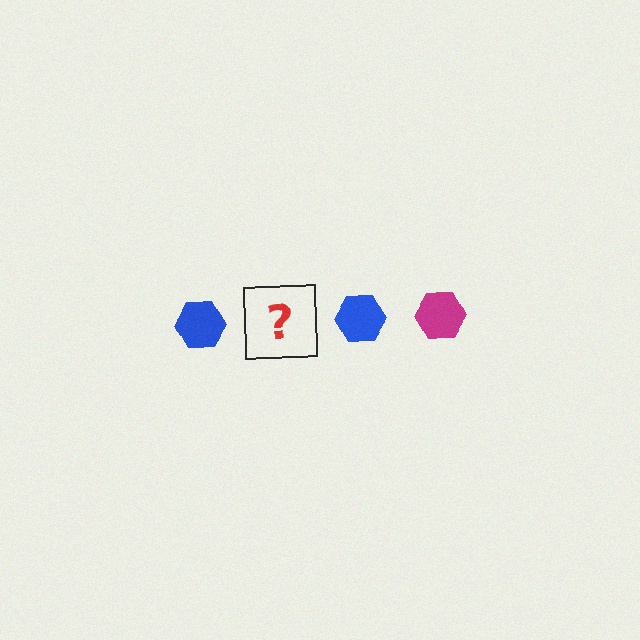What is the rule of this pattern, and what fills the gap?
The rule is that the pattern cycles through blue, magenta hexagons. The gap should be filled with a magenta hexagon.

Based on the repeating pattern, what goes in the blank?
The blank should be a magenta hexagon.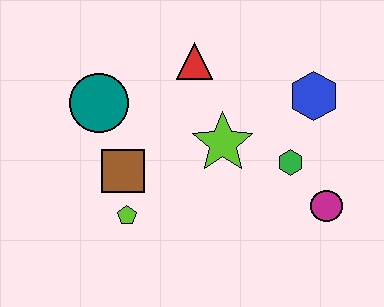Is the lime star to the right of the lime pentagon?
Yes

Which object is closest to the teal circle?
The brown square is closest to the teal circle.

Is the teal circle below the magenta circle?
No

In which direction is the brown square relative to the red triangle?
The brown square is below the red triangle.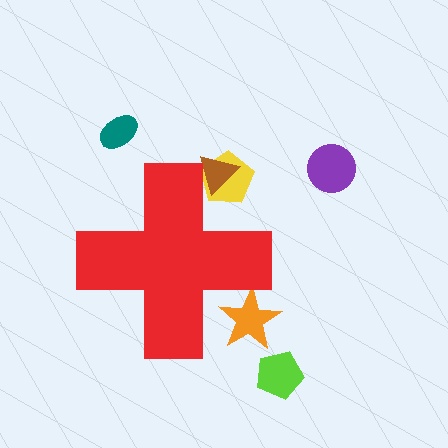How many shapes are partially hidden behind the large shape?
3 shapes are partially hidden.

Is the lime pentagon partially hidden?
No, the lime pentagon is fully visible.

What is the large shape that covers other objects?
A red cross.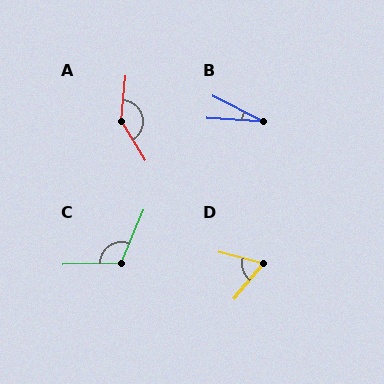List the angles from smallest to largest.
B (23°), D (65°), C (114°), A (143°).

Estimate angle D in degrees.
Approximately 65 degrees.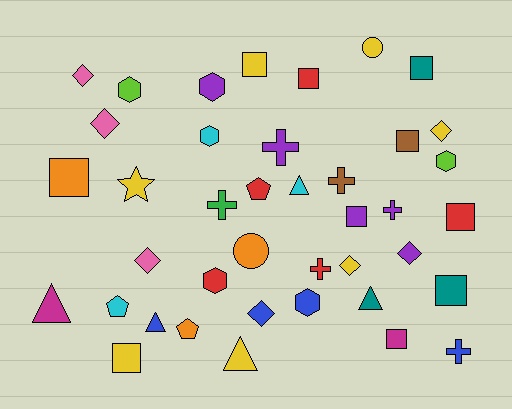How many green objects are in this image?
There is 1 green object.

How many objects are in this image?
There are 40 objects.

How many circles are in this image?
There are 2 circles.